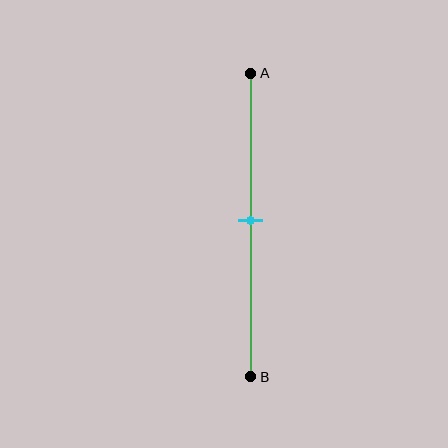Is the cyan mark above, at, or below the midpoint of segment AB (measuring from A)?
The cyan mark is approximately at the midpoint of segment AB.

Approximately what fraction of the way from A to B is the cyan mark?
The cyan mark is approximately 50% of the way from A to B.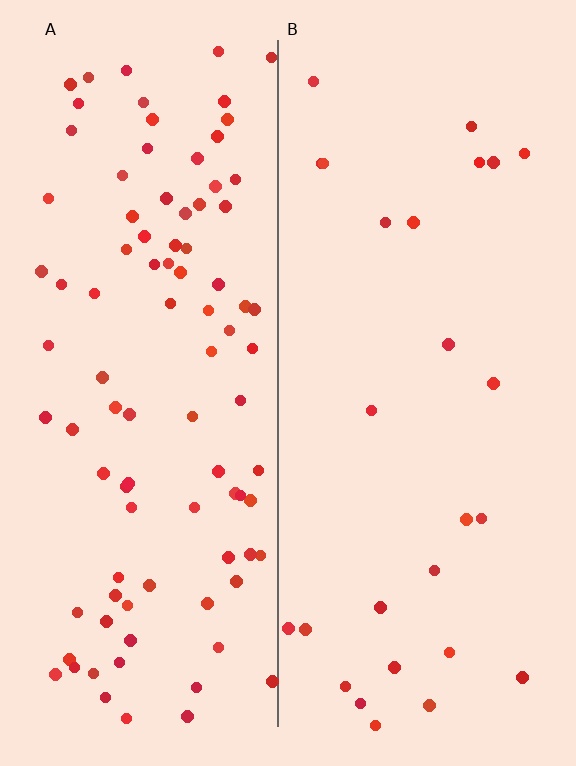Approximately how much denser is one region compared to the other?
Approximately 3.6× — region A over region B.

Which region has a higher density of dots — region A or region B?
A (the left).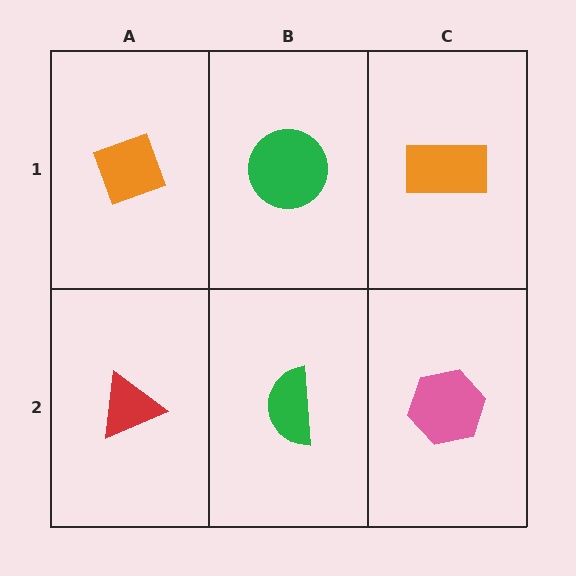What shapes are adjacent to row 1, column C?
A pink hexagon (row 2, column C), a green circle (row 1, column B).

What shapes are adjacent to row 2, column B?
A green circle (row 1, column B), a red triangle (row 2, column A), a pink hexagon (row 2, column C).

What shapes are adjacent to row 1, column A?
A red triangle (row 2, column A), a green circle (row 1, column B).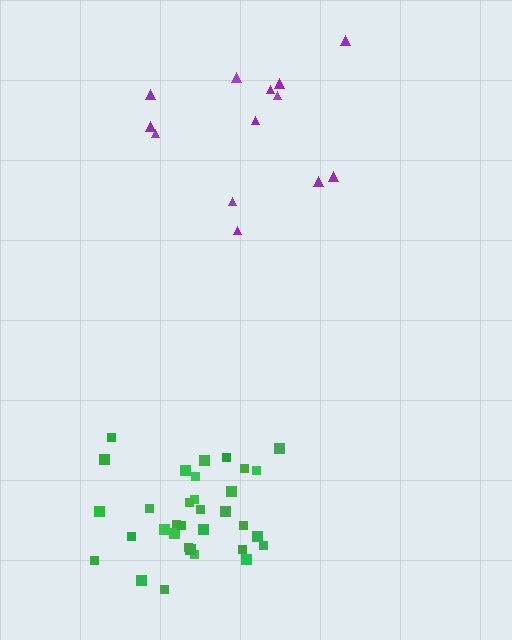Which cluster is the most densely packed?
Green.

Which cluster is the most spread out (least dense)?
Purple.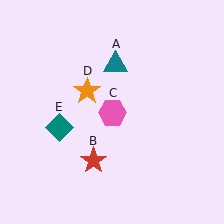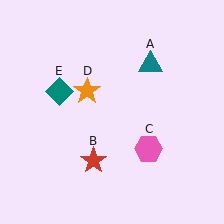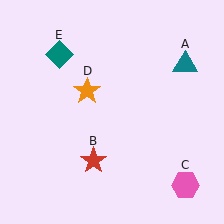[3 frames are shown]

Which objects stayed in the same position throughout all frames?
Red star (object B) and orange star (object D) remained stationary.